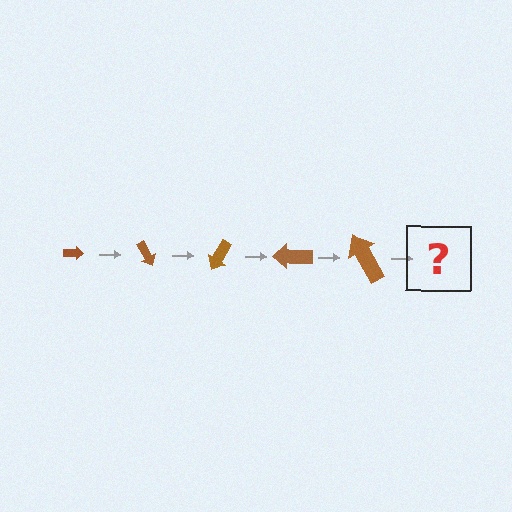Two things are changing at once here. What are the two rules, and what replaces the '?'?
The two rules are that the arrow grows larger each step and it rotates 60 degrees each step. The '?' should be an arrow, larger than the previous one and rotated 300 degrees from the start.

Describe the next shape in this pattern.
It should be an arrow, larger than the previous one and rotated 300 degrees from the start.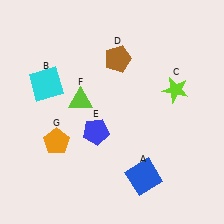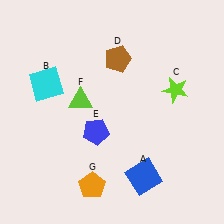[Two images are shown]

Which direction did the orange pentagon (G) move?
The orange pentagon (G) moved down.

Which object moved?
The orange pentagon (G) moved down.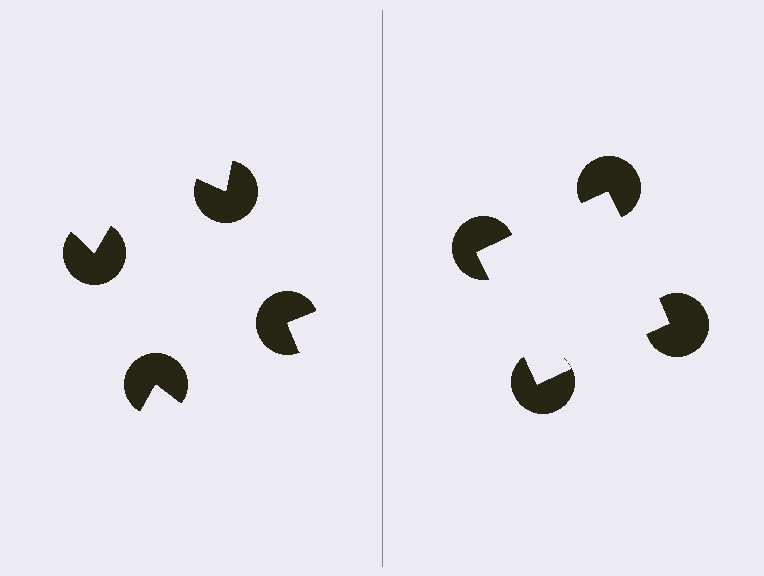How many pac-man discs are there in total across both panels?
8 — 4 on each side.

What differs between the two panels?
The pac-man discs are positioned identically on both sides; only the wedge orientations differ. On the right they align to a square; on the left they are misaligned.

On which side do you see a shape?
An illusory square appears on the right side. On the left side the wedge cuts are rotated, so no coherent shape forms.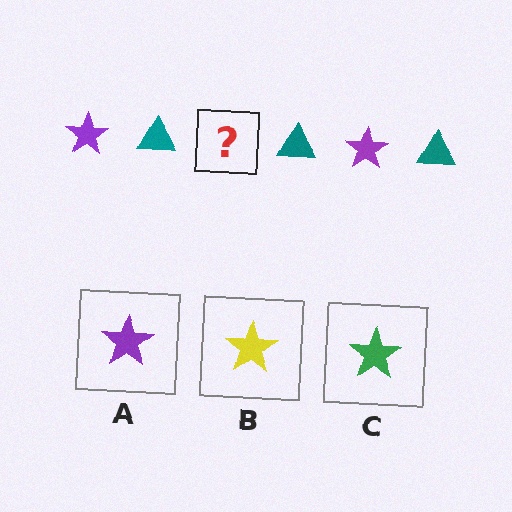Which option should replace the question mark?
Option A.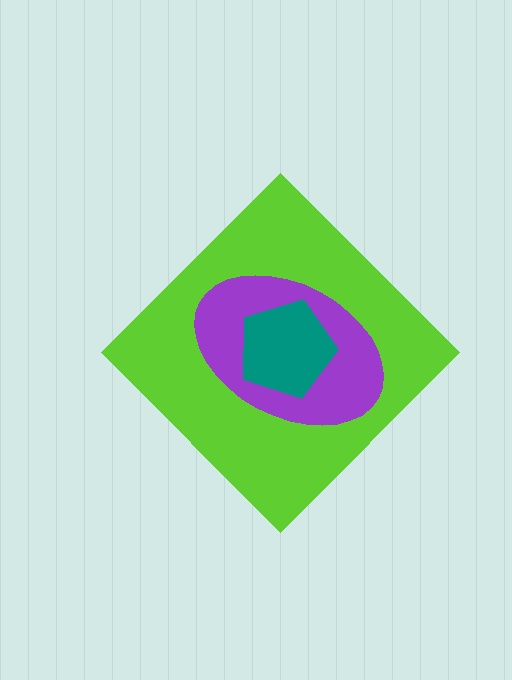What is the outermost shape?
The lime diamond.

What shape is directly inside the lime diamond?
The purple ellipse.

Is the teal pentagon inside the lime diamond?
Yes.